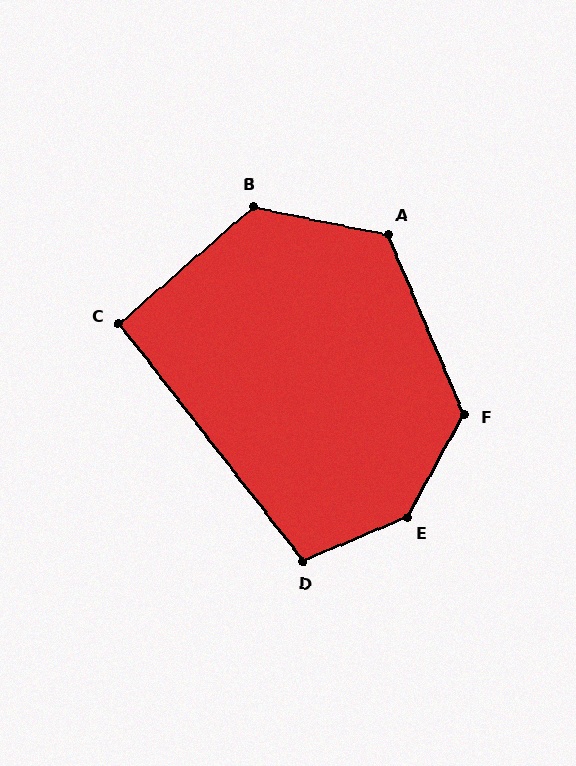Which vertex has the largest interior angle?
E, at approximately 142 degrees.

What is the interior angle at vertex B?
Approximately 128 degrees (obtuse).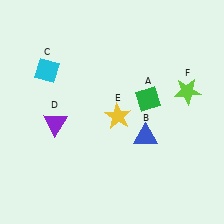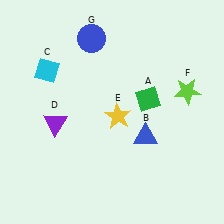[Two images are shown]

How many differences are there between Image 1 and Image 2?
There is 1 difference between the two images.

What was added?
A blue circle (G) was added in Image 2.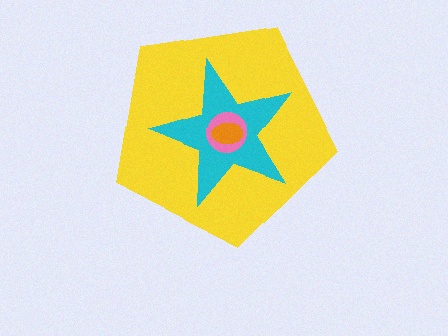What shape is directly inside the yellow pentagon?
The cyan star.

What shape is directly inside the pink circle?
The orange ellipse.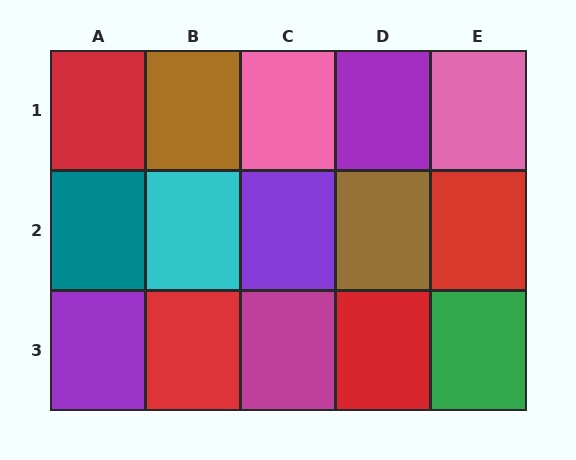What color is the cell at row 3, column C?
Magenta.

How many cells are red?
4 cells are red.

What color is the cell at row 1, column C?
Pink.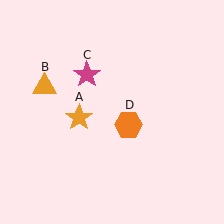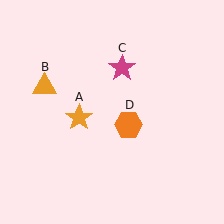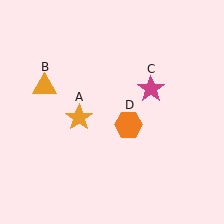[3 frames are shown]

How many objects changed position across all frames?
1 object changed position: magenta star (object C).